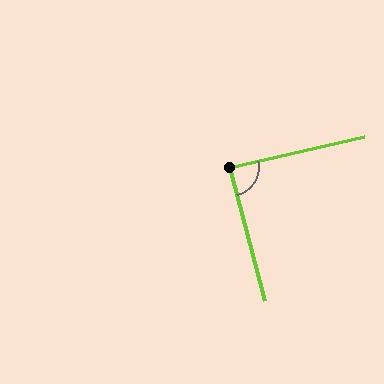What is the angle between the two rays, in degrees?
Approximately 88 degrees.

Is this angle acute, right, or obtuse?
It is approximately a right angle.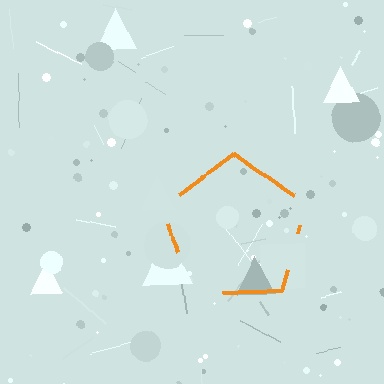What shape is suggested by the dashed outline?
The dashed outline suggests a pentagon.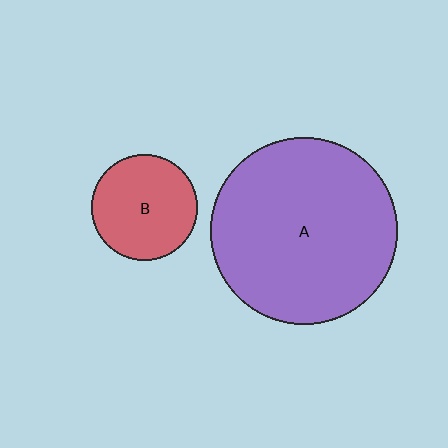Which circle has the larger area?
Circle A (purple).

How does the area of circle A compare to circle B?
Approximately 3.1 times.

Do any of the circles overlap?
No, none of the circles overlap.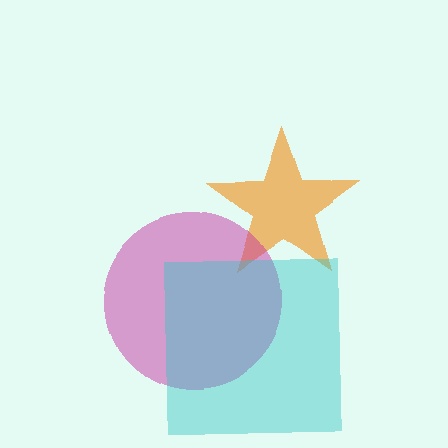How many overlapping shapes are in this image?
There are 3 overlapping shapes in the image.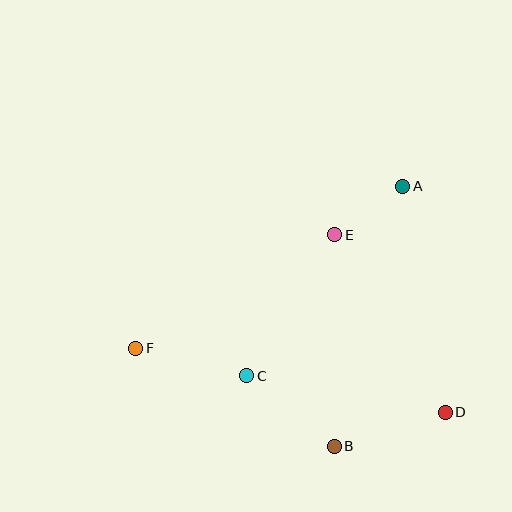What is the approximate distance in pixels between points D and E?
The distance between D and E is approximately 209 pixels.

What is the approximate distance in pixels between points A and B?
The distance between A and B is approximately 269 pixels.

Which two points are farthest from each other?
Points D and F are farthest from each other.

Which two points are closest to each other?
Points A and E are closest to each other.